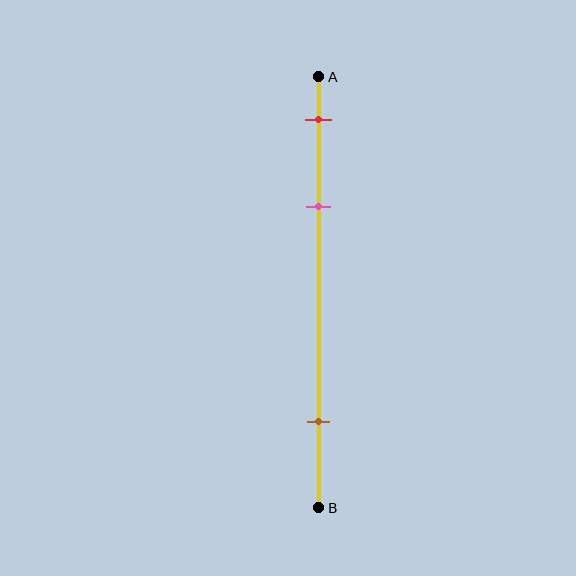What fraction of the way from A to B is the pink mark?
The pink mark is approximately 30% (0.3) of the way from A to B.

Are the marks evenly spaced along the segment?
No, the marks are not evenly spaced.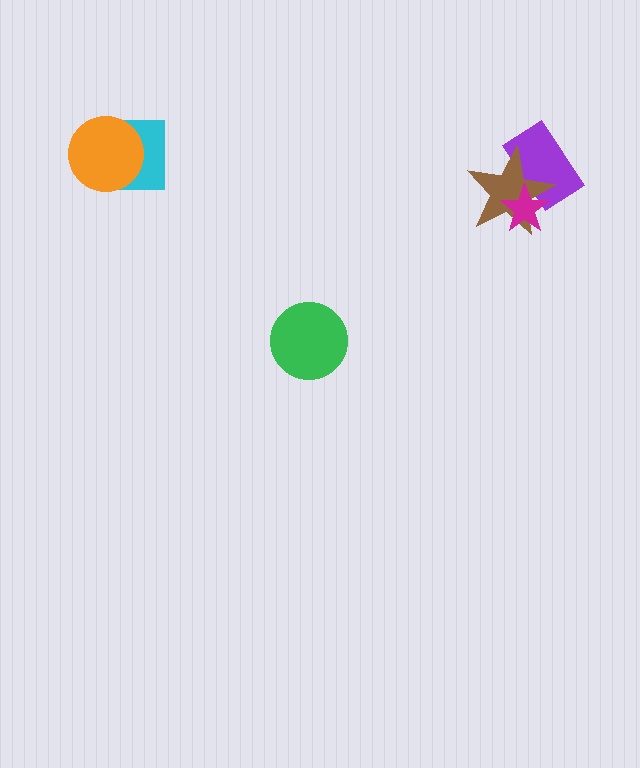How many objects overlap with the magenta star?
2 objects overlap with the magenta star.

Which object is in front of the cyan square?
The orange circle is in front of the cyan square.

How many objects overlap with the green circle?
0 objects overlap with the green circle.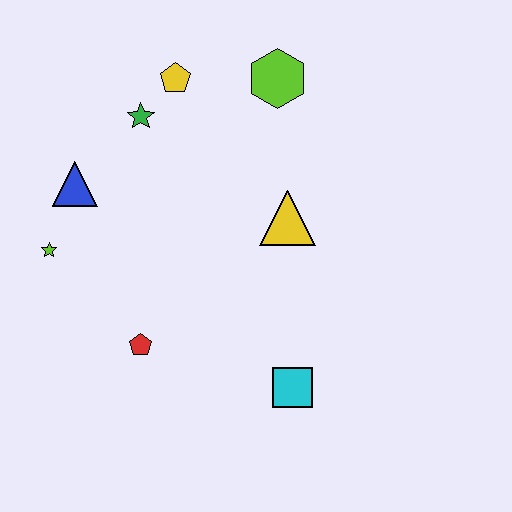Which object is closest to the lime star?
The blue triangle is closest to the lime star.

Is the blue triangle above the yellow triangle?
Yes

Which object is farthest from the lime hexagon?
The cyan square is farthest from the lime hexagon.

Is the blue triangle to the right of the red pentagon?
No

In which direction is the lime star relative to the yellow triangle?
The lime star is to the left of the yellow triangle.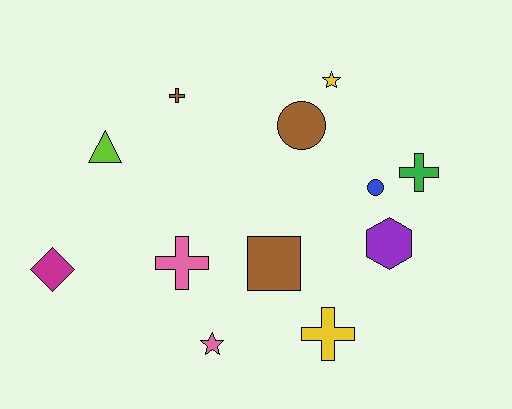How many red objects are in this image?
There are no red objects.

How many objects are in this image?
There are 12 objects.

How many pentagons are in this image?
There are no pentagons.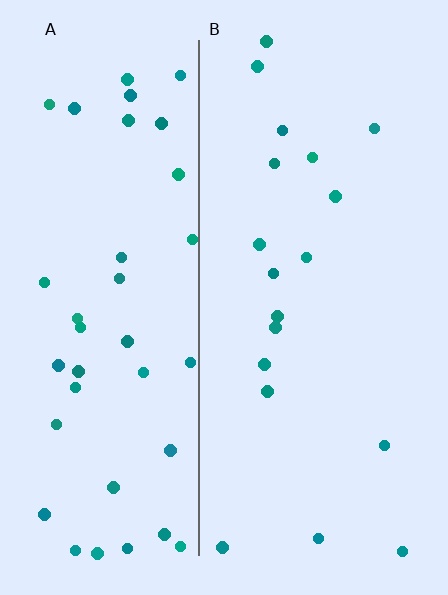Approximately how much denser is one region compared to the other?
Approximately 2.1× — region A over region B.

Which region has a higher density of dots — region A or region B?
A (the left).